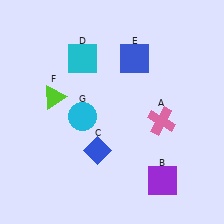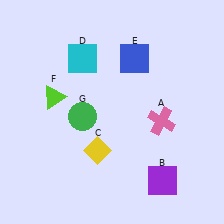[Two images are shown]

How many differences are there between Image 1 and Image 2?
There are 2 differences between the two images.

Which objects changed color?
C changed from blue to yellow. G changed from cyan to green.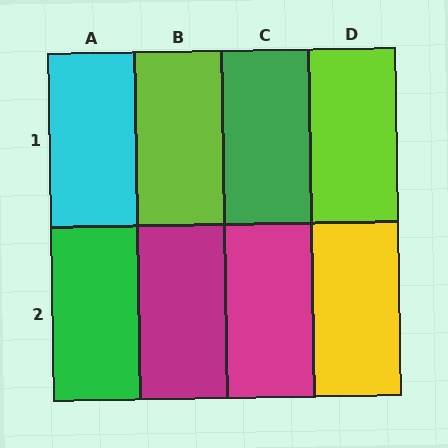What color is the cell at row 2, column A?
Green.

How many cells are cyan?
1 cell is cyan.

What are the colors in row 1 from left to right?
Cyan, lime, green, lime.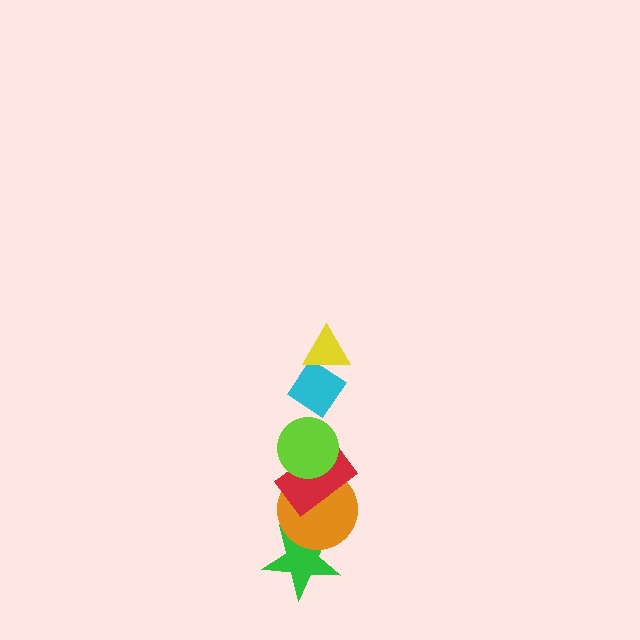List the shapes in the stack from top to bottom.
From top to bottom: the yellow triangle, the cyan diamond, the lime circle, the red rectangle, the orange circle, the green star.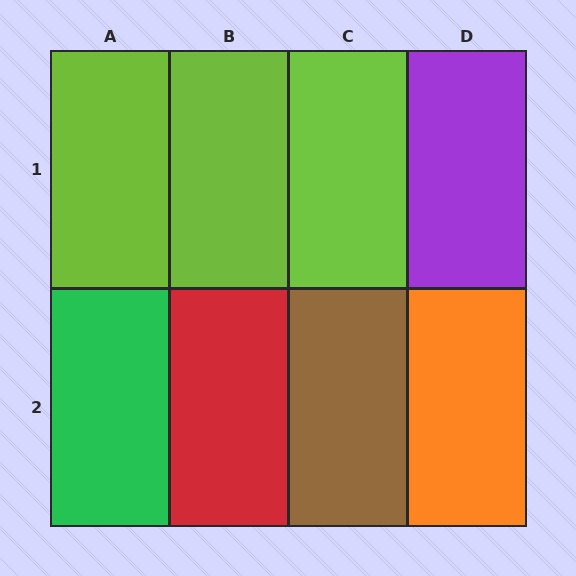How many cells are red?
1 cell is red.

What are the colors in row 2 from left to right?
Green, red, brown, orange.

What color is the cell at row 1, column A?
Lime.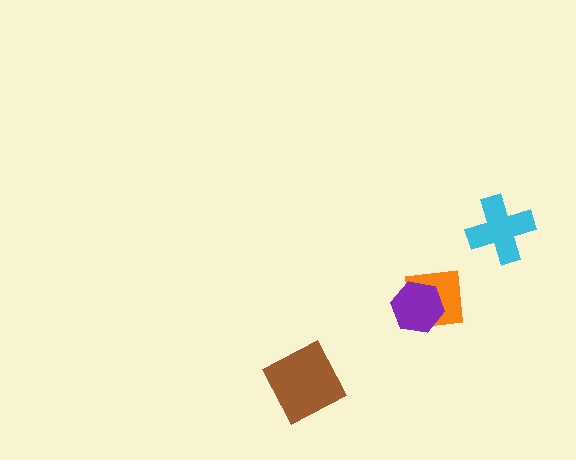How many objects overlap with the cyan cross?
0 objects overlap with the cyan cross.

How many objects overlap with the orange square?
1 object overlaps with the orange square.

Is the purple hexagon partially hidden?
No, no other shape covers it.